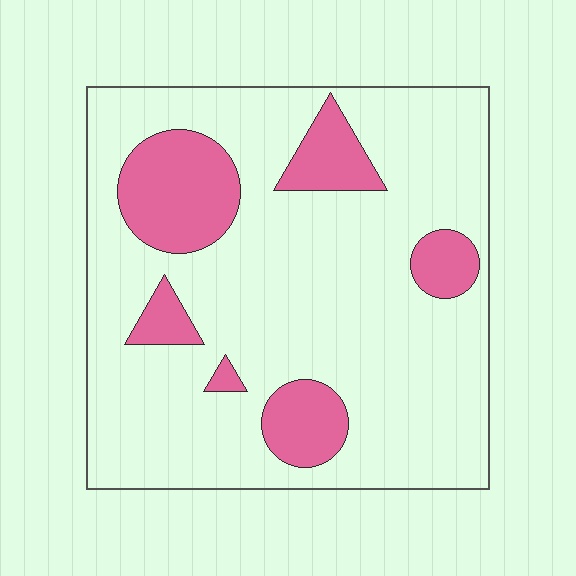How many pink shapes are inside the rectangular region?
6.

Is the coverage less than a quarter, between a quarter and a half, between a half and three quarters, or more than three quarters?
Less than a quarter.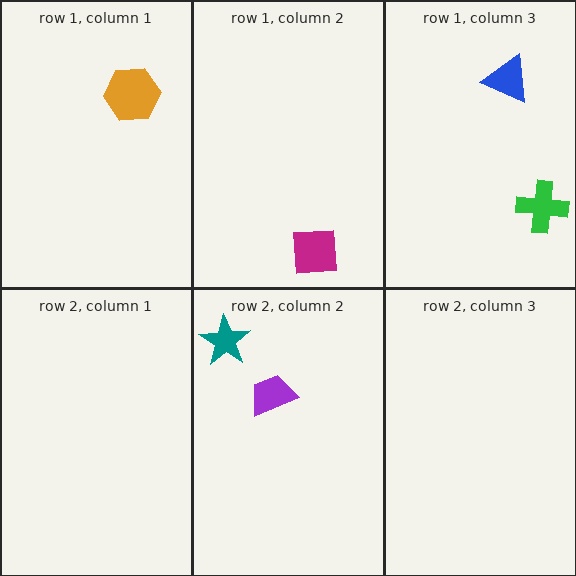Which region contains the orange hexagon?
The row 1, column 1 region.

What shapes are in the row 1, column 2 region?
The magenta square.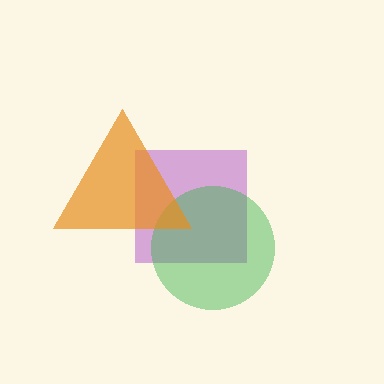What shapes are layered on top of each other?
The layered shapes are: a purple square, a green circle, an orange triangle.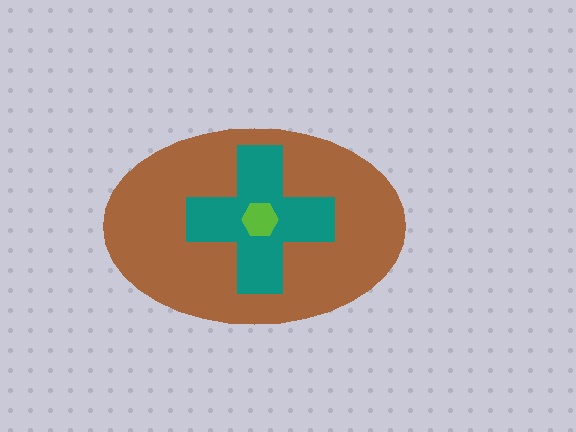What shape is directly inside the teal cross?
The lime hexagon.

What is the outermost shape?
The brown ellipse.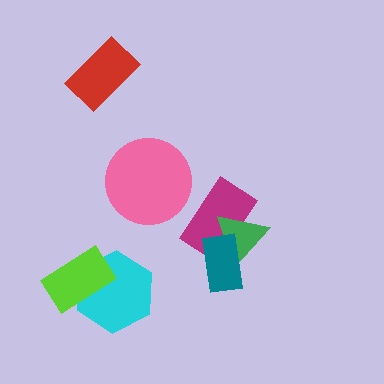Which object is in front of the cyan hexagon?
The lime rectangle is in front of the cyan hexagon.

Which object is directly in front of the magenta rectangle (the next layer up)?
The green triangle is directly in front of the magenta rectangle.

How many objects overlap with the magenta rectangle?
2 objects overlap with the magenta rectangle.